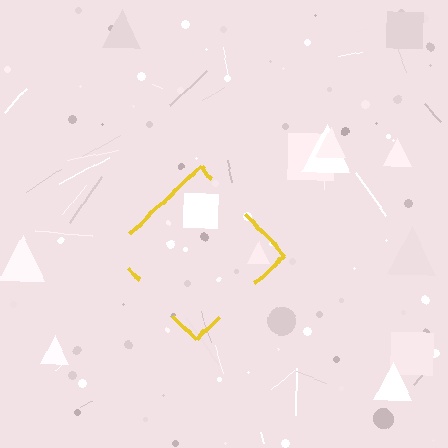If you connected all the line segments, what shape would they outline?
They would outline a diamond.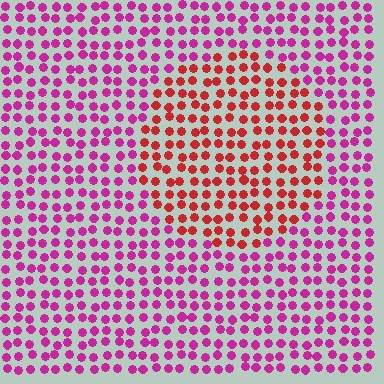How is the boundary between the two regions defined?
The boundary is defined purely by a slight shift in hue (about 43 degrees). Spacing, size, and orientation are identical on both sides.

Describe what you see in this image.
The image is filled with small magenta elements in a uniform arrangement. A circle-shaped region is visible where the elements are tinted to a slightly different hue, forming a subtle color boundary.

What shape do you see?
I see a circle.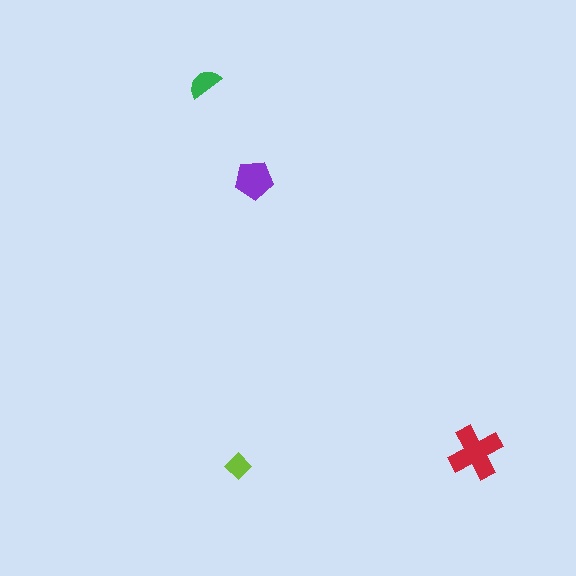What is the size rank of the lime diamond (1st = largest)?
4th.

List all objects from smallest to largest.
The lime diamond, the green semicircle, the purple pentagon, the red cross.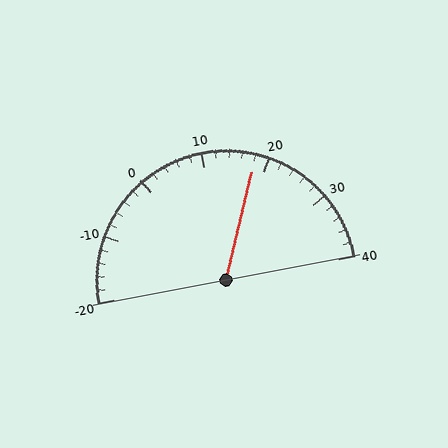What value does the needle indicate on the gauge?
The needle indicates approximately 18.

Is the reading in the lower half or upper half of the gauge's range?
The reading is in the upper half of the range (-20 to 40).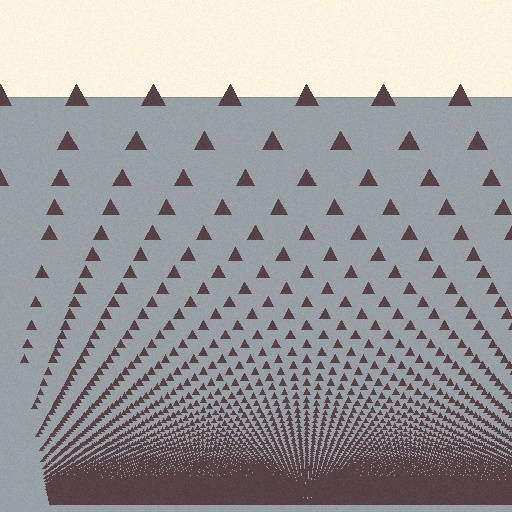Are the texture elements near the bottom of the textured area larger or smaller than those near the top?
Smaller. The gradient is inverted — elements near the bottom are smaller and denser.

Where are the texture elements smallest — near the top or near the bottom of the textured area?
Near the bottom.